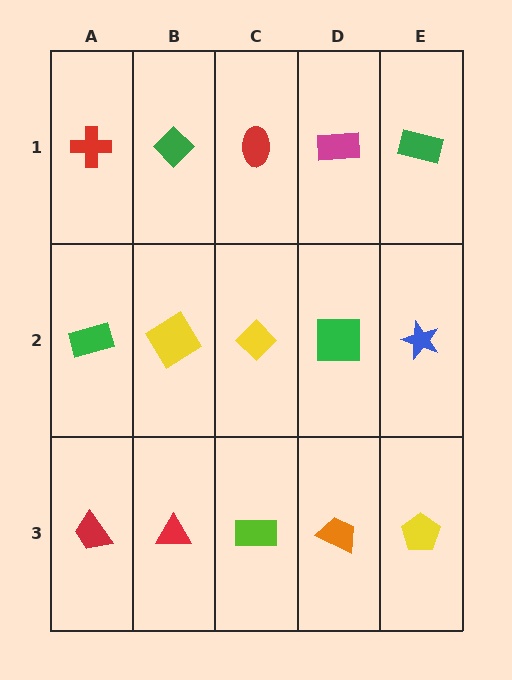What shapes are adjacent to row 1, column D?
A green square (row 2, column D), a red ellipse (row 1, column C), a green rectangle (row 1, column E).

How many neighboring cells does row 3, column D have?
3.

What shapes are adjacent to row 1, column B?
A yellow diamond (row 2, column B), a red cross (row 1, column A), a red ellipse (row 1, column C).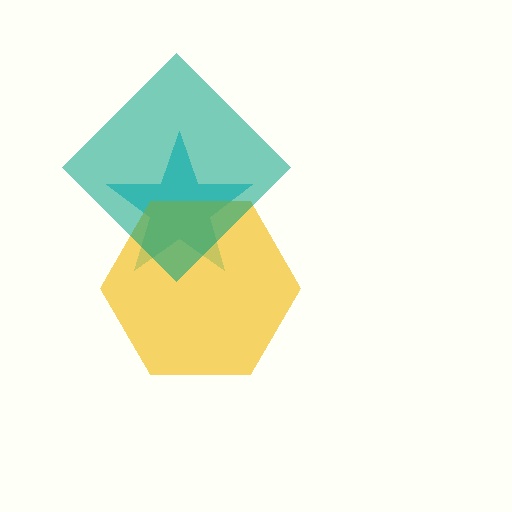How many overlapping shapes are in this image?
There are 3 overlapping shapes in the image.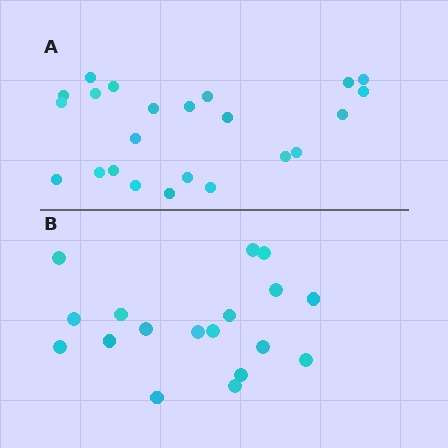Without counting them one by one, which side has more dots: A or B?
Region A (the top region) has more dots.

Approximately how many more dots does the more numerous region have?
Region A has about 5 more dots than region B.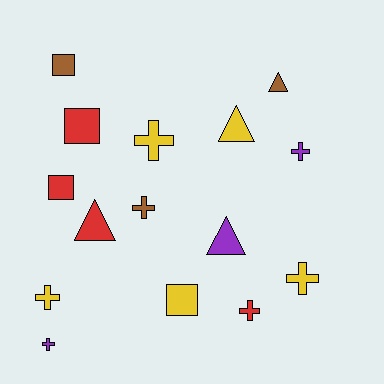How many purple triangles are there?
There is 1 purple triangle.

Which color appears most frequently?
Yellow, with 5 objects.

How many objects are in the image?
There are 15 objects.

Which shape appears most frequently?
Cross, with 7 objects.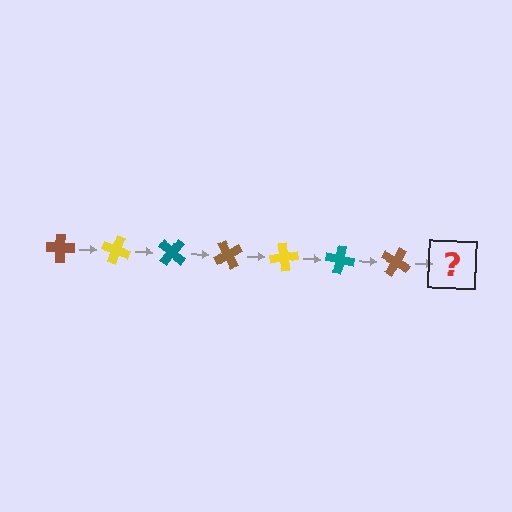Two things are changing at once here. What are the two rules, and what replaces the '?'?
The two rules are that it rotates 20 degrees each step and the color cycles through brown, yellow, and teal. The '?' should be a yellow cross, rotated 140 degrees from the start.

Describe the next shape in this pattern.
It should be a yellow cross, rotated 140 degrees from the start.